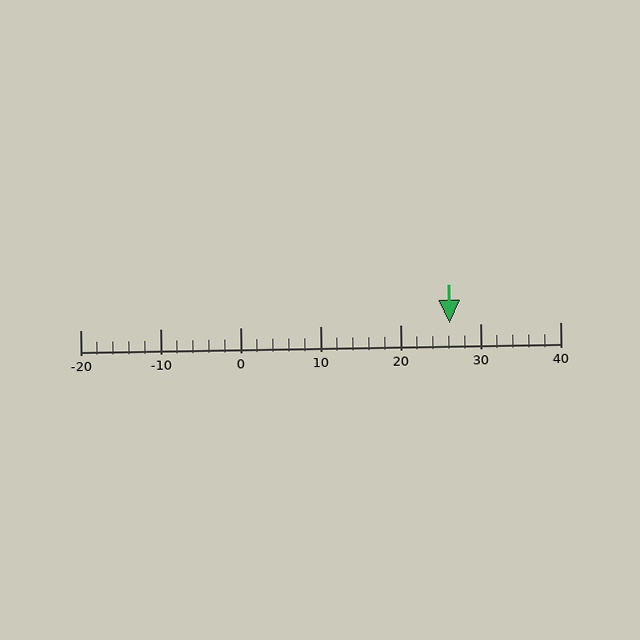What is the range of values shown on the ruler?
The ruler shows values from -20 to 40.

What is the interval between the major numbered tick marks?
The major tick marks are spaced 10 units apart.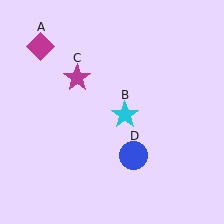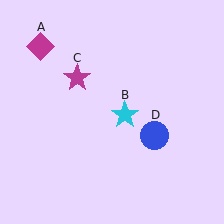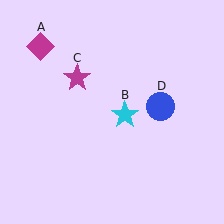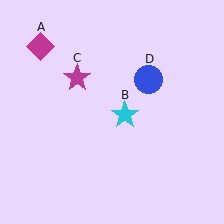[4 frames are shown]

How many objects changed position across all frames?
1 object changed position: blue circle (object D).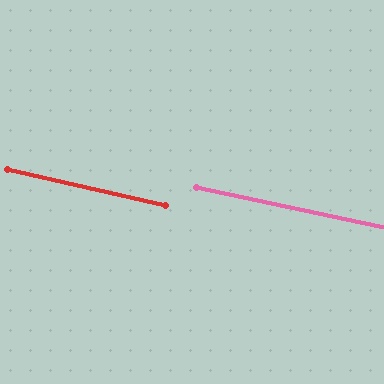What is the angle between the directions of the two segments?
Approximately 1 degree.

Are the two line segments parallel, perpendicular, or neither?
Parallel — their directions differ by only 0.7°.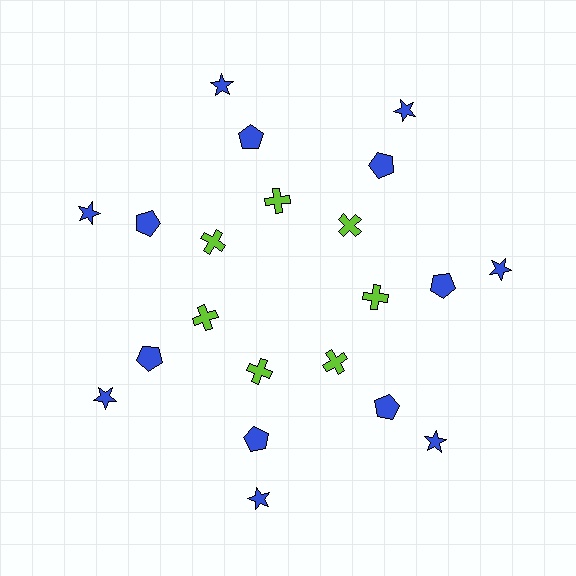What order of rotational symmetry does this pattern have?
This pattern has 7-fold rotational symmetry.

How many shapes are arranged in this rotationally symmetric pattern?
There are 21 shapes, arranged in 7 groups of 3.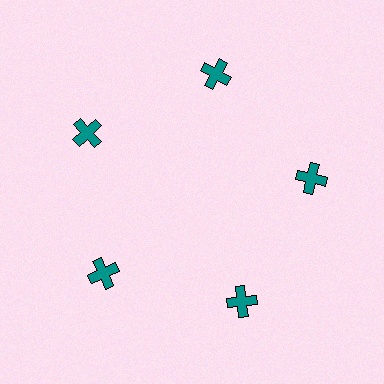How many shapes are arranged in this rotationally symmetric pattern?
There are 5 shapes, arranged in 5 groups of 1.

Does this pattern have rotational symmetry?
Yes, this pattern has 5-fold rotational symmetry. It looks the same after rotating 72 degrees around the center.